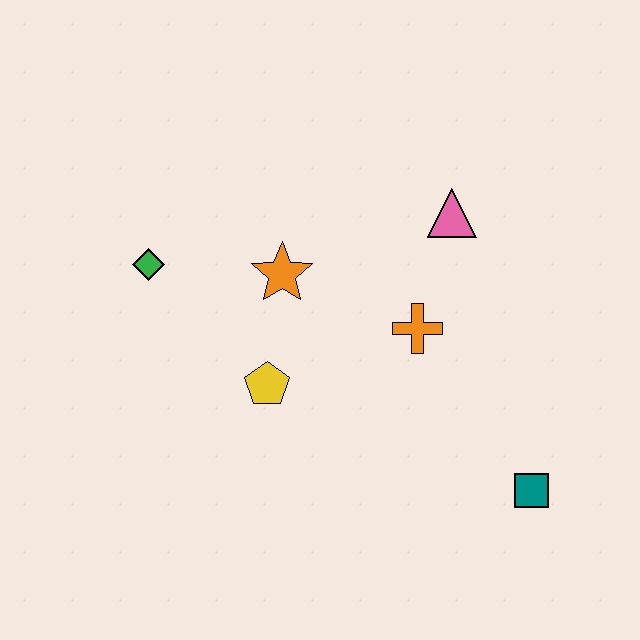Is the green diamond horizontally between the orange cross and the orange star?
No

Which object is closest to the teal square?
The orange cross is closest to the teal square.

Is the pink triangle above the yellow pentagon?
Yes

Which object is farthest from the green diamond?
The teal square is farthest from the green diamond.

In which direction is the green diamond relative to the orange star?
The green diamond is to the left of the orange star.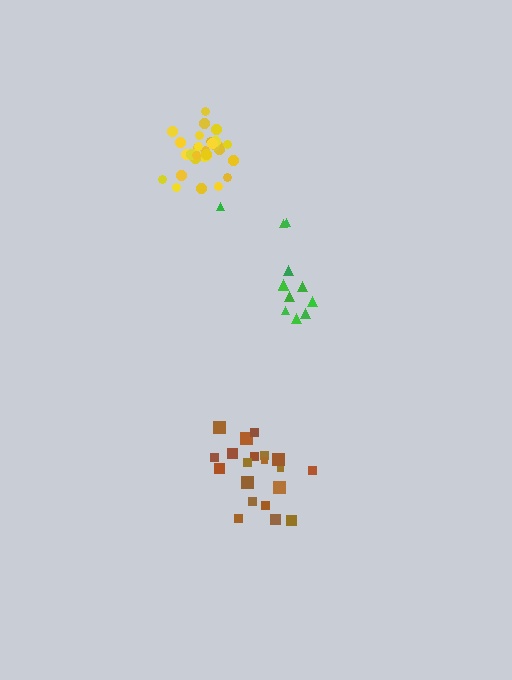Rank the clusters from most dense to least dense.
yellow, brown, green.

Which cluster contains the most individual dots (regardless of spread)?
Yellow (31).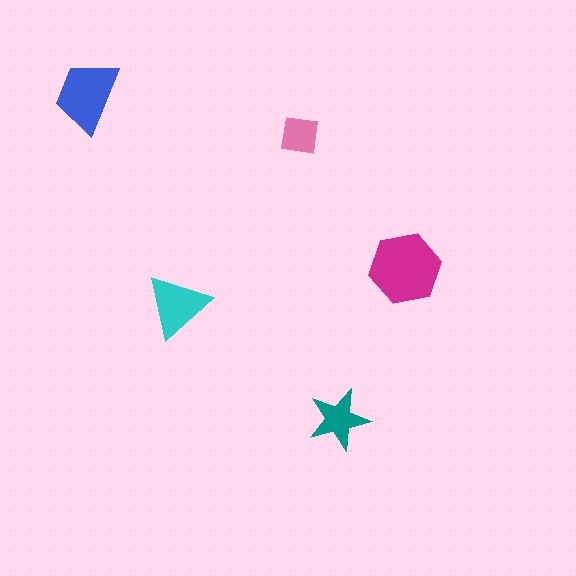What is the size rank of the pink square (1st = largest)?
5th.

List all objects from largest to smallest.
The magenta hexagon, the blue trapezoid, the cyan triangle, the teal star, the pink square.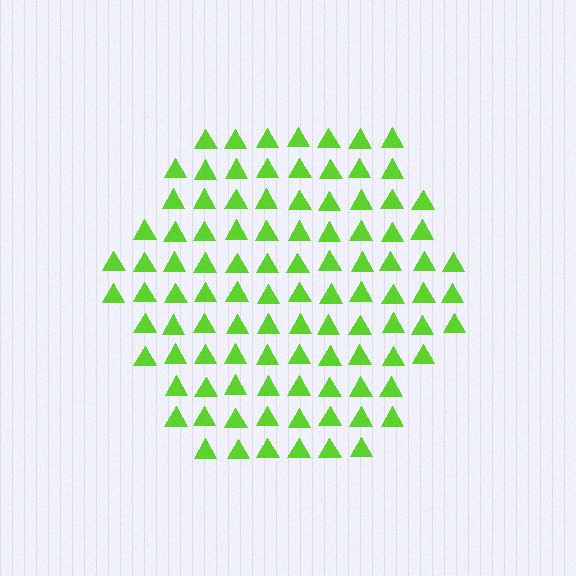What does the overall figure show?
The overall figure shows a hexagon.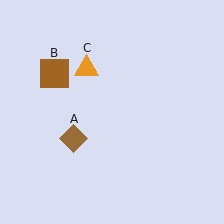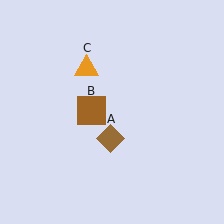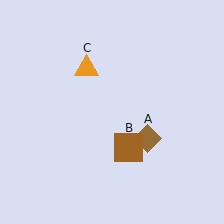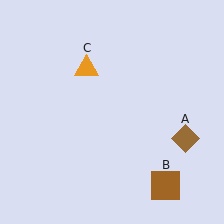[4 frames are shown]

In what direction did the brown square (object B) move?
The brown square (object B) moved down and to the right.